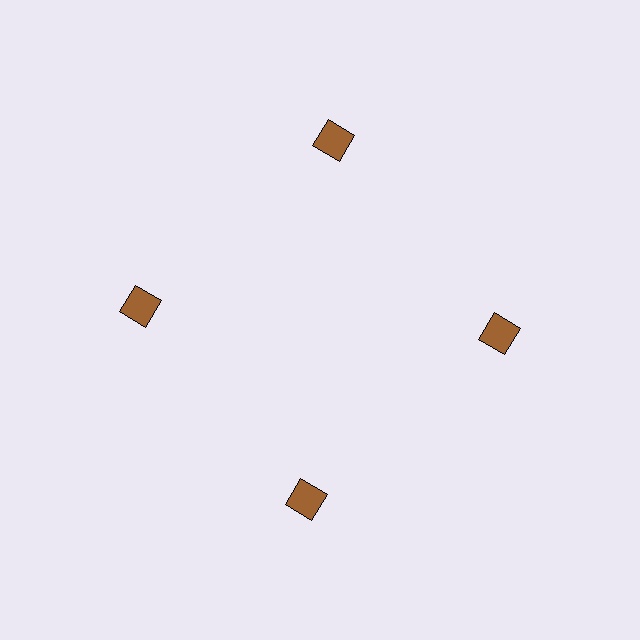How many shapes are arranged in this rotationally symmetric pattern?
There are 4 shapes, arranged in 4 groups of 1.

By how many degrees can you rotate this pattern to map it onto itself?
The pattern maps onto itself every 90 degrees of rotation.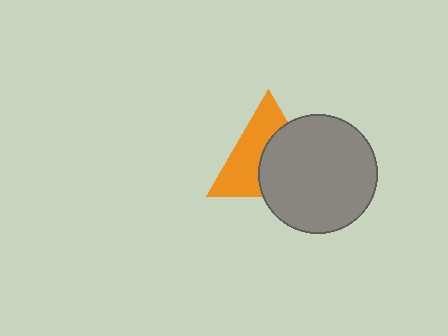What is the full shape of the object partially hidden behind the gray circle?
The partially hidden object is an orange triangle.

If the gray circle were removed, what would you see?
You would see the complete orange triangle.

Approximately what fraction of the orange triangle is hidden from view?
Roughly 50% of the orange triangle is hidden behind the gray circle.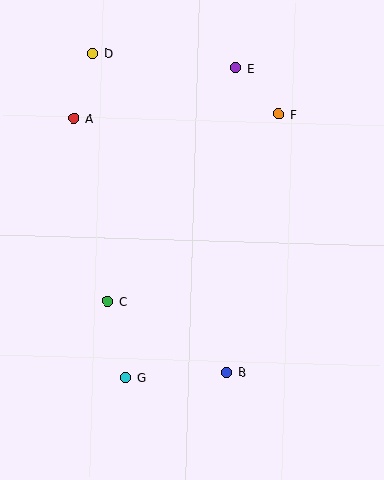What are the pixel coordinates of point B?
Point B is at (227, 372).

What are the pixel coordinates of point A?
Point A is at (74, 118).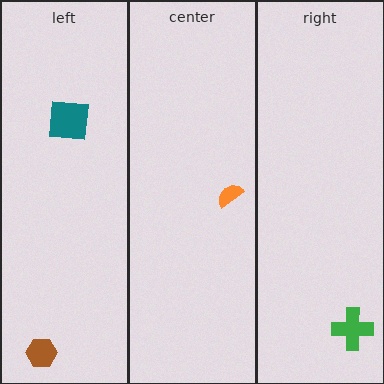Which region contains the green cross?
The right region.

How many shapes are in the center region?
1.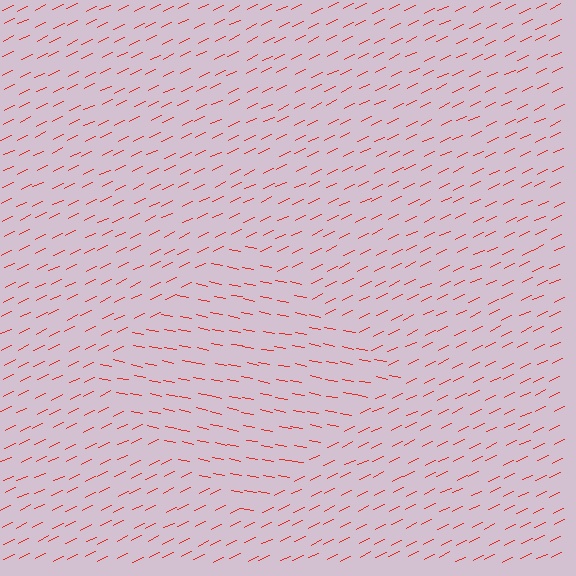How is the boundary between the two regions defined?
The boundary is defined purely by a change in line orientation (approximately 37 degrees difference). All lines are the same color and thickness.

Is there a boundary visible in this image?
Yes, there is a texture boundary formed by a change in line orientation.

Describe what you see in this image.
The image is filled with small red line segments. A diamond region in the image has lines oriented differently from the surrounding lines, creating a visible texture boundary.